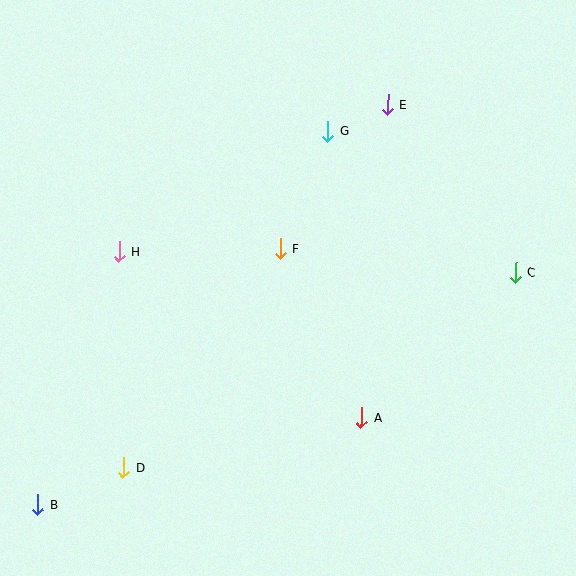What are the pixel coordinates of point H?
Point H is at (119, 251).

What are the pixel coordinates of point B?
Point B is at (38, 505).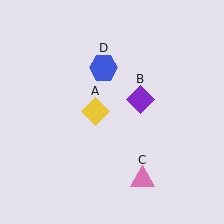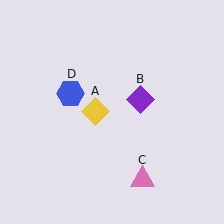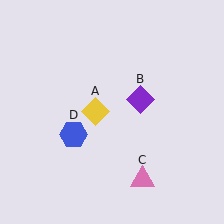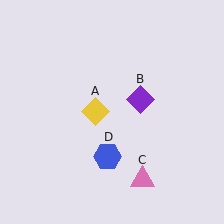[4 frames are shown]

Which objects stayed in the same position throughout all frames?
Yellow diamond (object A) and purple diamond (object B) and pink triangle (object C) remained stationary.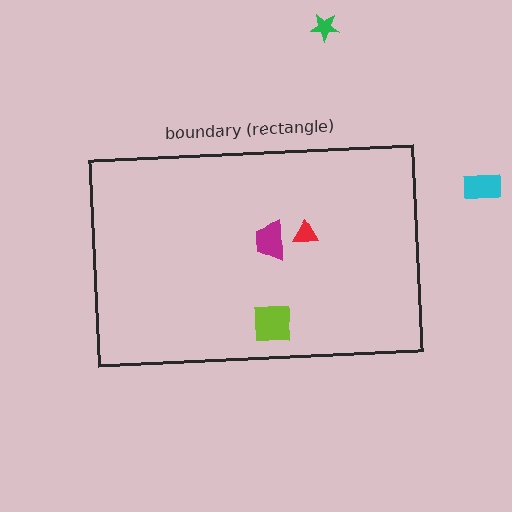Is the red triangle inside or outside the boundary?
Inside.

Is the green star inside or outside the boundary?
Outside.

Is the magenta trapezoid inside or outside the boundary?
Inside.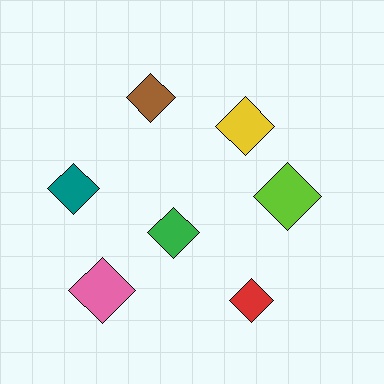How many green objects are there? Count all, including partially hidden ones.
There is 1 green object.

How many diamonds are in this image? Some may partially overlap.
There are 7 diamonds.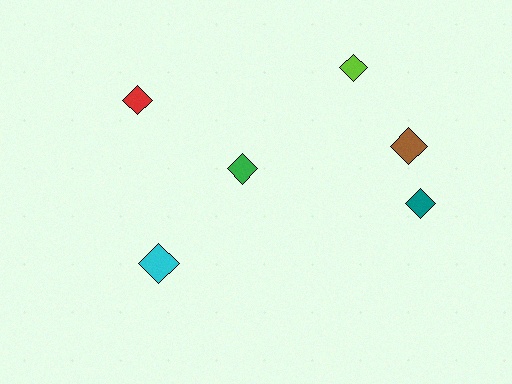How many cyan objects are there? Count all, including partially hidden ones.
There is 1 cyan object.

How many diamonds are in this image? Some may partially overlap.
There are 6 diamonds.